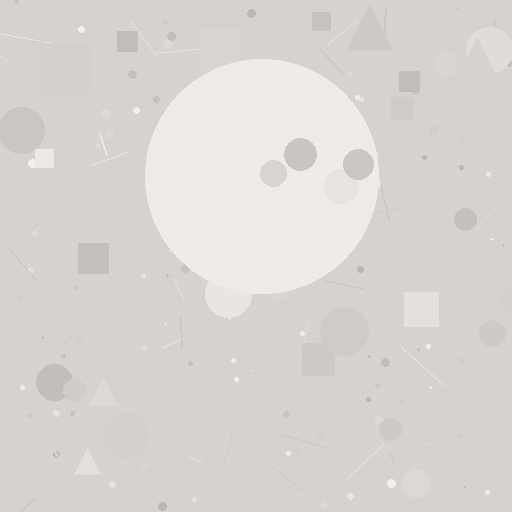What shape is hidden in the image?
A circle is hidden in the image.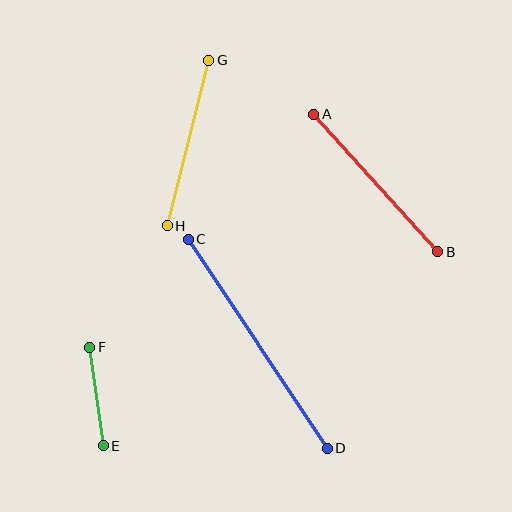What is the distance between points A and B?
The distance is approximately 185 pixels.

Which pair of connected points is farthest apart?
Points C and D are farthest apart.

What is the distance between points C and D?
The distance is approximately 251 pixels.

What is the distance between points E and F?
The distance is approximately 99 pixels.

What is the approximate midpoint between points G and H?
The midpoint is at approximately (188, 143) pixels.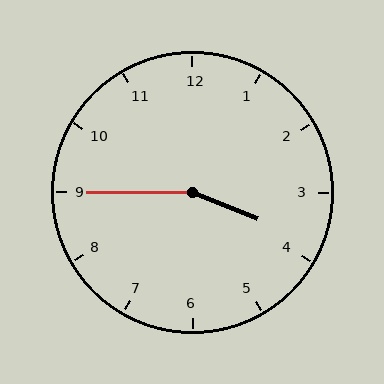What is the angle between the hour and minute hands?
Approximately 158 degrees.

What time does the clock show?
3:45.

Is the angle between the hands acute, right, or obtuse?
It is obtuse.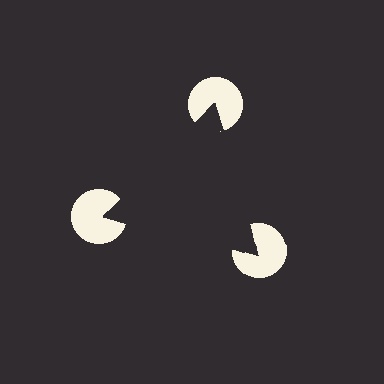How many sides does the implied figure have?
3 sides.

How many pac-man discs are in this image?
There are 3 — one at each vertex of the illusory triangle.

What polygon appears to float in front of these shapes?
An illusory triangle — its edges are inferred from the aligned wedge cuts in the pac-man discs, not physically drawn.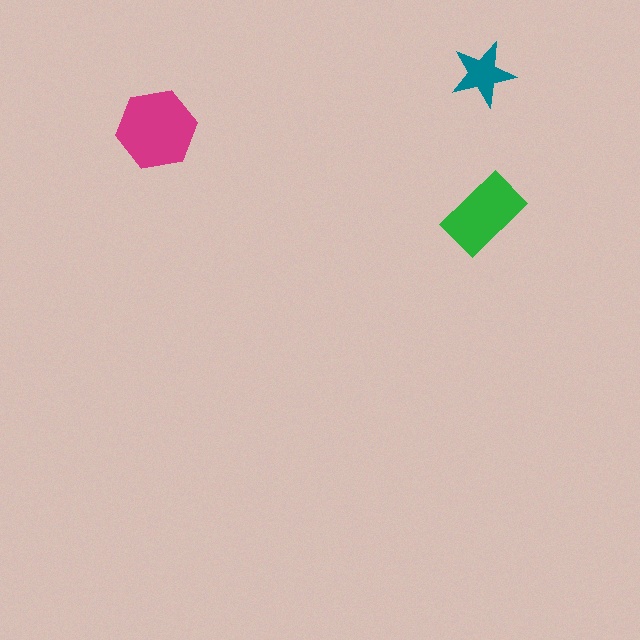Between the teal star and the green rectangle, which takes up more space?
The green rectangle.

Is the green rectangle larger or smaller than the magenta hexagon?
Smaller.